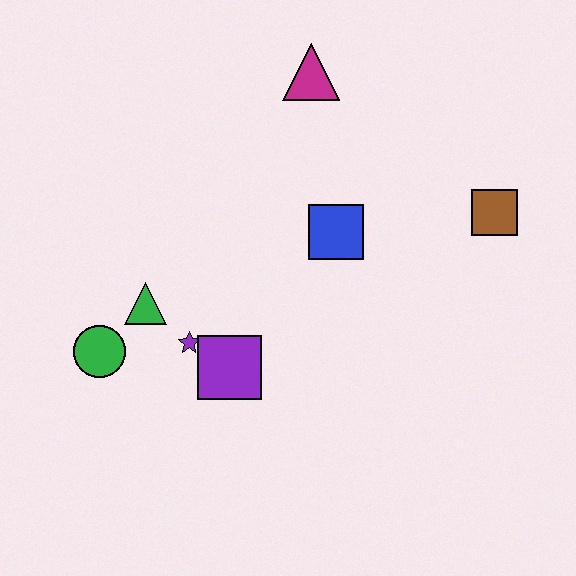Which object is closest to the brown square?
The blue square is closest to the brown square.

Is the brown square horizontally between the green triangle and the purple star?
No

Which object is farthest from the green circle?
The brown square is farthest from the green circle.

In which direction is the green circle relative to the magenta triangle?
The green circle is below the magenta triangle.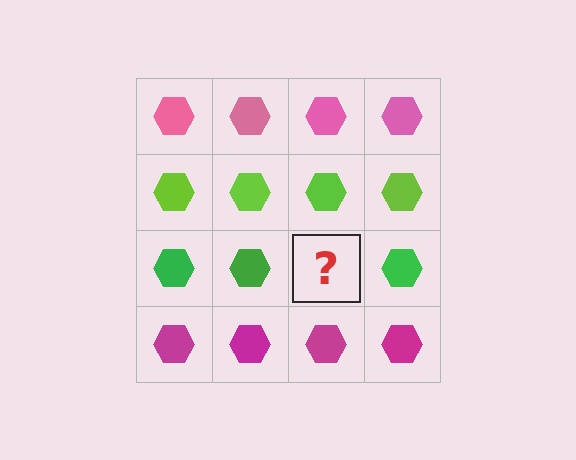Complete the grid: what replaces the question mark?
The question mark should be replaced with a green hexagon.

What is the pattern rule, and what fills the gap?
The rule is that each row has a consistent color. The gap should be filled with a green hexagon.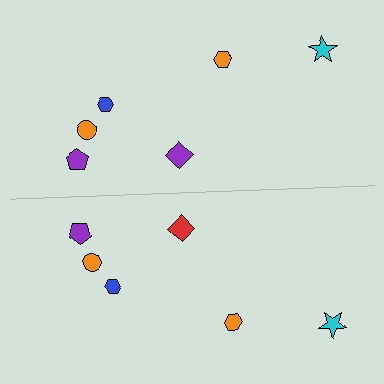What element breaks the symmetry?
The red diamond on the bottom side breaks the symmetry — its mirror counterpart is purple.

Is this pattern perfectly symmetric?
No, the pattern is not perfectly symmetric. The red diamond on the bottom side breaks the symmetry — its mirror counterpart is purple.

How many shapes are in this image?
There are 12 shapes in this image.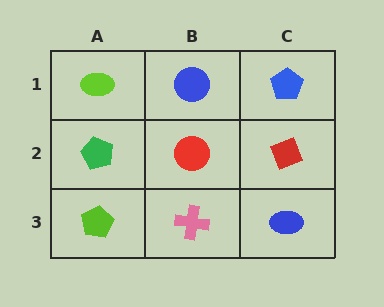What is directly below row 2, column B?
A pink cross.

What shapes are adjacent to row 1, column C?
A red diamond (row 2, column C), a blue circle (row 1, column B).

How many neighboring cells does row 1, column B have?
3.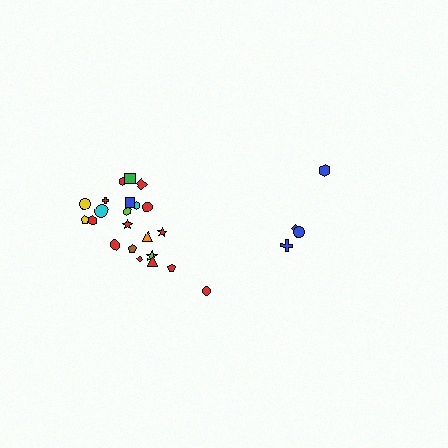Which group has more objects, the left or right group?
The left group.